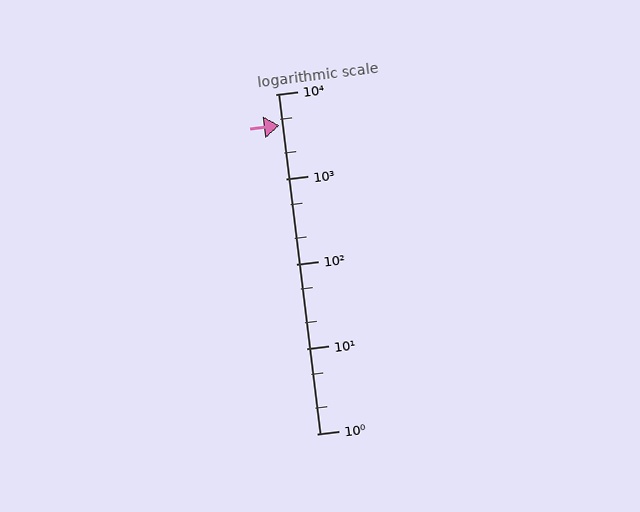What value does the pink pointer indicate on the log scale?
The pointer indicates approximately 4300.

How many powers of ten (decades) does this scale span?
The scale spans 4 decades, from 1 to 10000.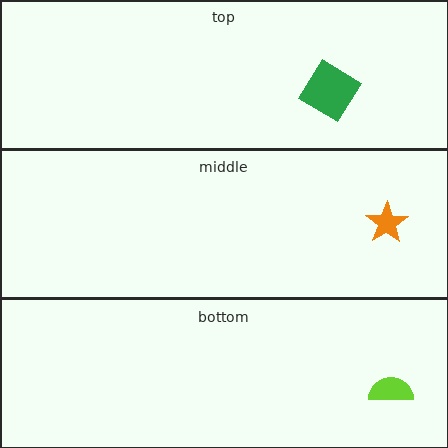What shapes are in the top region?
The green diamond.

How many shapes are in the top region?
1.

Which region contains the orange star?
The middle region.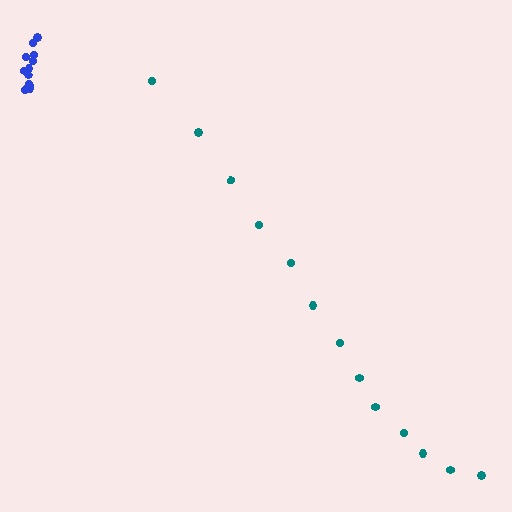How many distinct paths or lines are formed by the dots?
There are 2 distinct paths.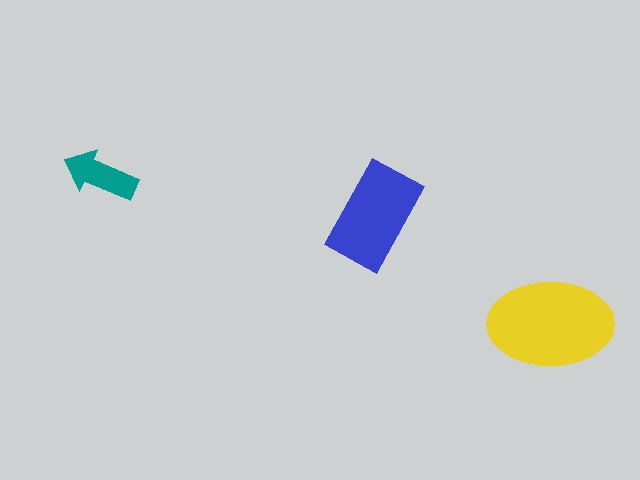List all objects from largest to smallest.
The yellow ellipse, the blue rectangle, the teal arrow.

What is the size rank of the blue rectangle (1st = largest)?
2nd.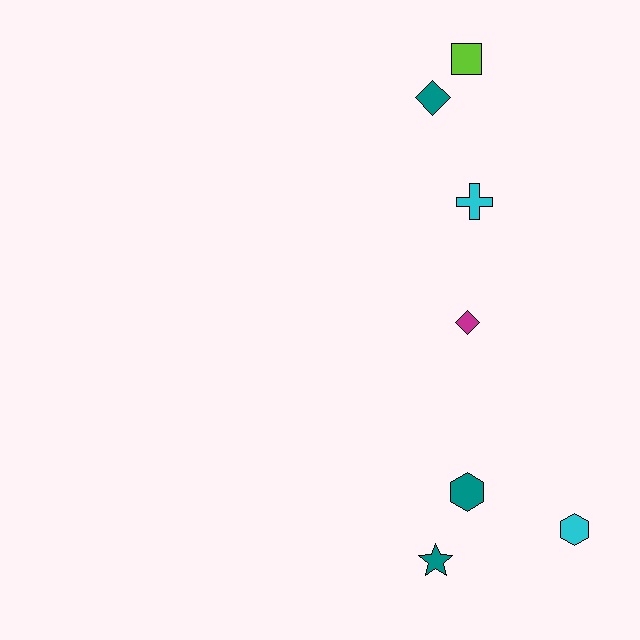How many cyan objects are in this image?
There are 2 cyan objects.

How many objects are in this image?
There are 7 objects.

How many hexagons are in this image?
There are 2 hexagons.